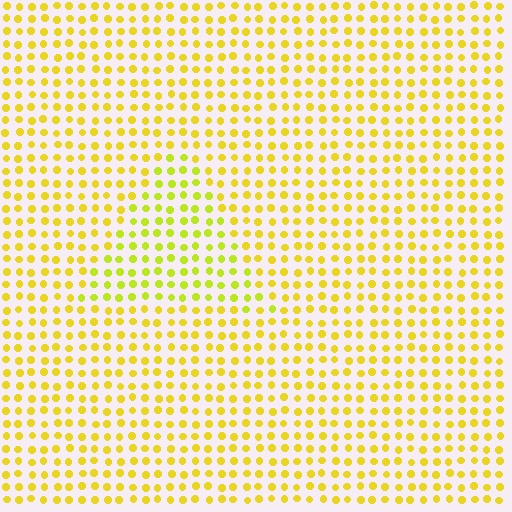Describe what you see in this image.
The image is filled with small yellow elements in a uniform arrangement. A triangle-shaped region is visible where the elements are tinted to a slightly different hue, forming a subtle color boundary.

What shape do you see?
I see a triangle.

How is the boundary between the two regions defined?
The boundary is defined purely by a slight shift in hue (about 20 degrees). Spacing, size, and orientation are identical on both sides.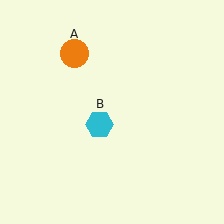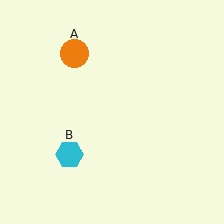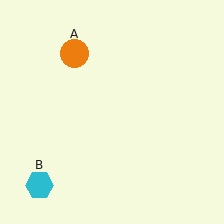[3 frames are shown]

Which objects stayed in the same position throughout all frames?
Orange circle (object A) remained stationary.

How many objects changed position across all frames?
1 object changed position: cyan hexagon (object B).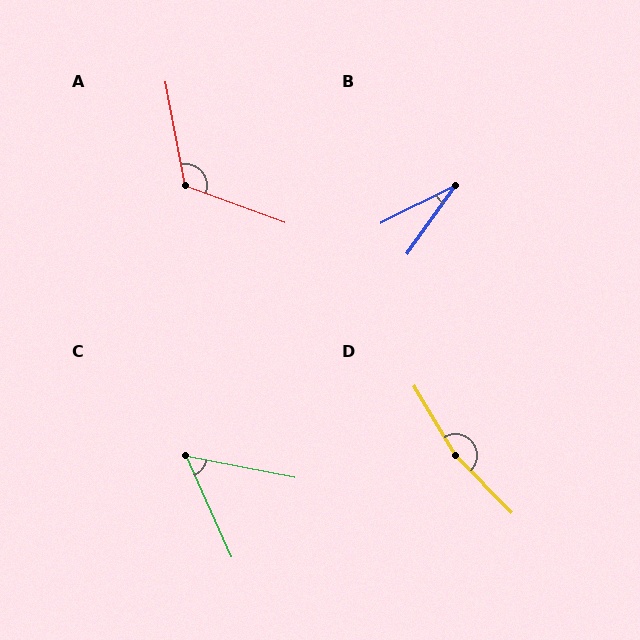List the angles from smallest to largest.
B (28°), C (55°), A (121°), D (166°).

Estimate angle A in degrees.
Approximately 121 degrees.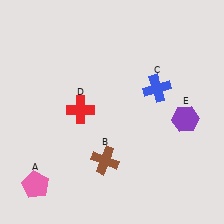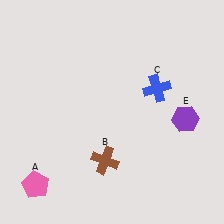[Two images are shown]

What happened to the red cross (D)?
The red cross (D) was removed in Image 2. It was in the top-left area of Image 1.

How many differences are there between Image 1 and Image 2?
There is 1 difference between the two images.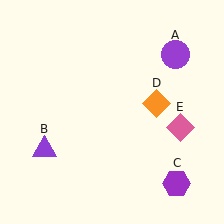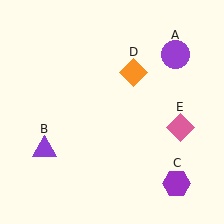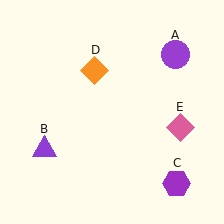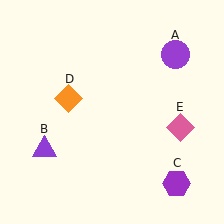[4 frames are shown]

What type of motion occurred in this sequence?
The orange diamond (object D) rotated counterclockwise around the center of the scene.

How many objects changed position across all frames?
1 object changed position: orange diamond (object D).